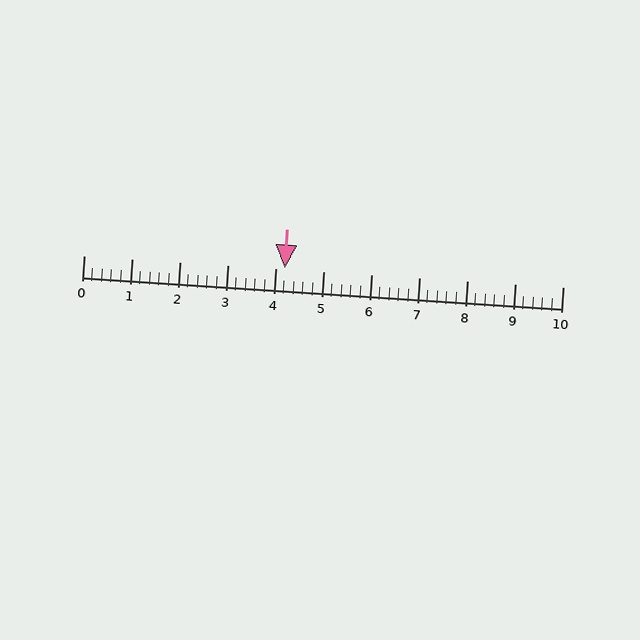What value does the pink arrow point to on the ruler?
The pink arrow points to approximately 4.2.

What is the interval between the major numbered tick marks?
The major tick marks are spaced 1 units apart.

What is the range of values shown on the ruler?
The ruler shows values from 0 to 10.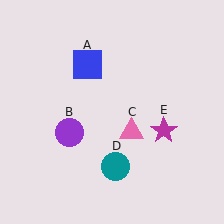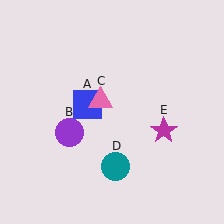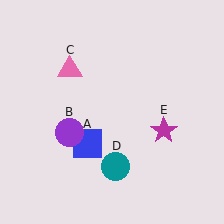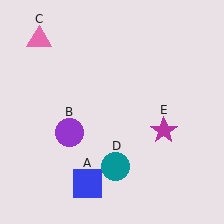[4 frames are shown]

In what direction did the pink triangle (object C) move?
The pink triangle (object C) moved up and to the left.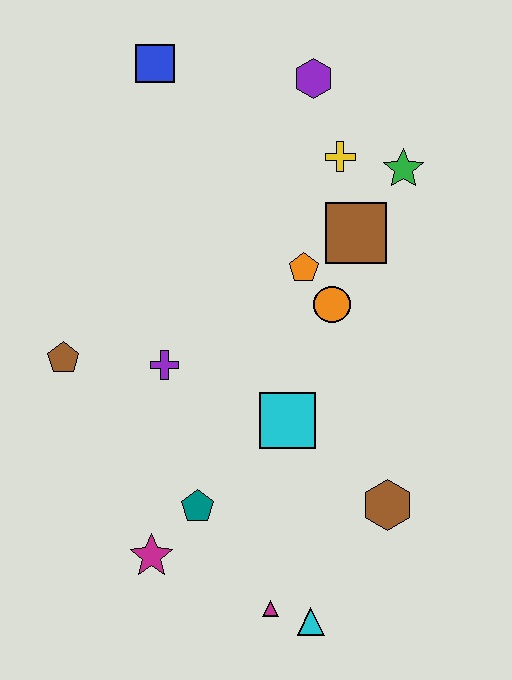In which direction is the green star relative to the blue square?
The green star is to the right of the blue square.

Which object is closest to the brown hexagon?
The cyan square is closest to the brown hexagon.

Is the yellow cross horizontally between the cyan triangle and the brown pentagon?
No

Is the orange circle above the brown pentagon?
Yes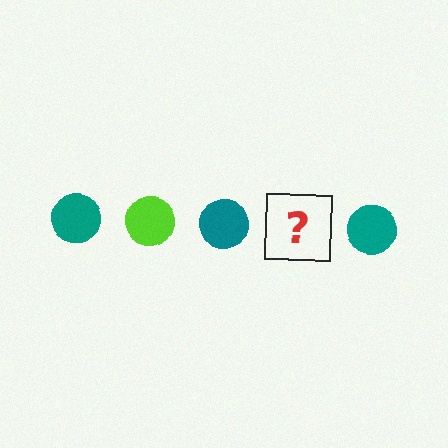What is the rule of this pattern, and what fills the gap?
The rule is that the pattern cycles through teal, lime circles. The gap should be filled with a lime circle.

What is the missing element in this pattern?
The missing element is a lime circle.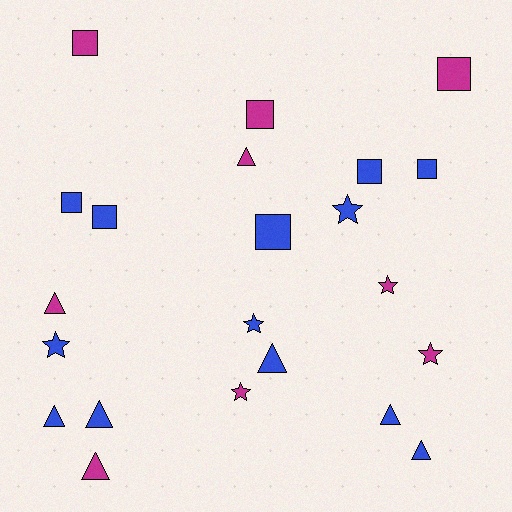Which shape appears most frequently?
Square, with 8 objects.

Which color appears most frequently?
Blue, with 13 objects.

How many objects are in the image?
There are 22 objects.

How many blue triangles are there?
There are 5 blue triangles.